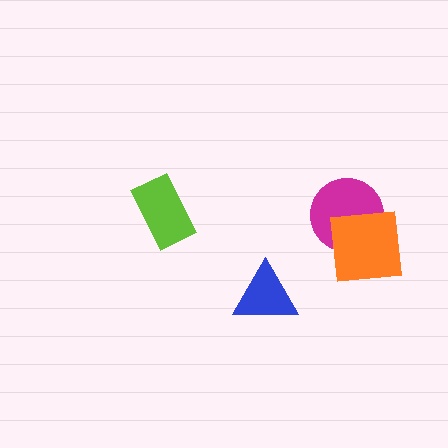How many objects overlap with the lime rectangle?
0 objects overlap with the lime rectangle.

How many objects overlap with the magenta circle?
1 object overlaps with the magenta circle.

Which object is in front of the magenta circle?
The orange square is in front of the magenta circle.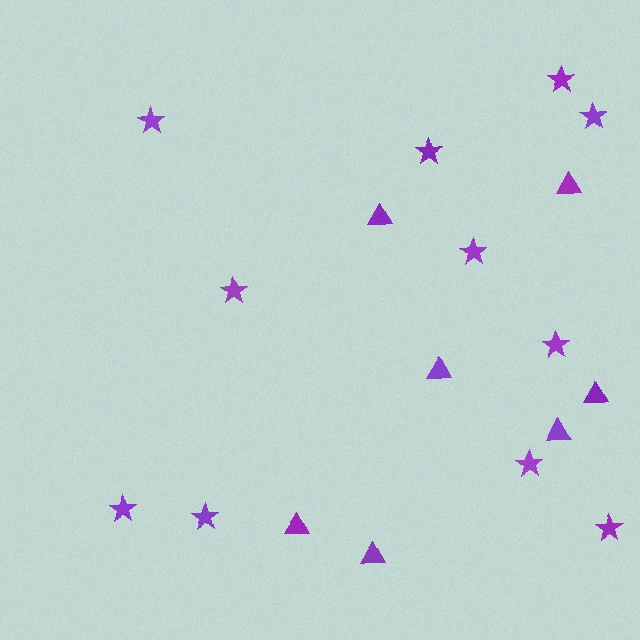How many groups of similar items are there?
There are 2 groups: one group of triangles (7) and one group of stars (11).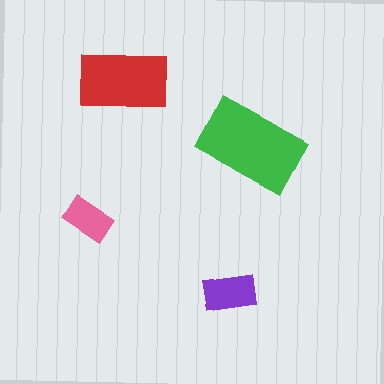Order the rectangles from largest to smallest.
the green one, the red one, the purple one, the pink one.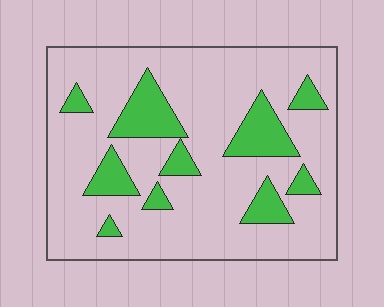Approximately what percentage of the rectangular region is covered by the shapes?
Approximately 20%.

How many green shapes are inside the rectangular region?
10.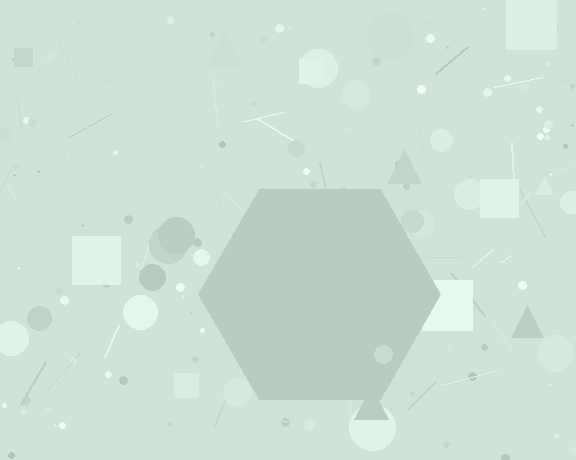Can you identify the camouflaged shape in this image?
The camouflaged shape is a hexagon.